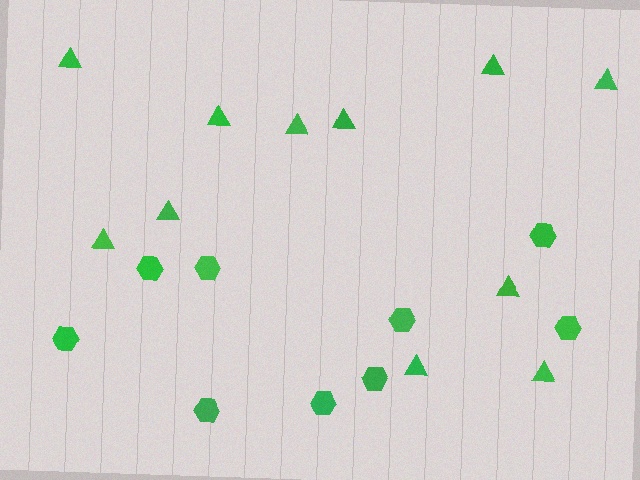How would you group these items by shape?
There are 2 groups: one group of hexagons (9) and one group of triangles (11).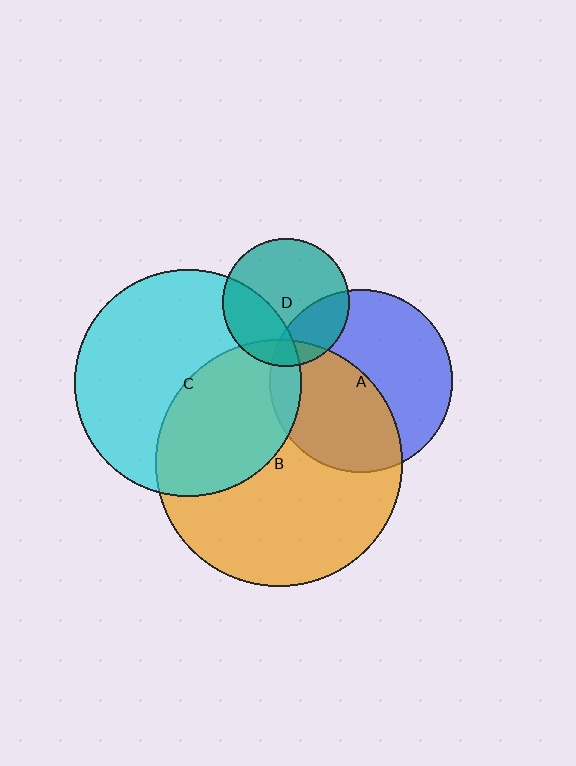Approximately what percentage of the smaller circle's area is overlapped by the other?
Approximately 10%.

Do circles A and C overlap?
Yes.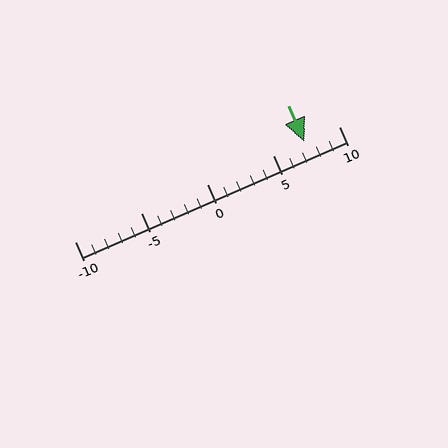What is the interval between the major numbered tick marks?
The major tick marks are spaced 5 units apart.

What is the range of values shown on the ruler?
The ruler shows values from -10 to 10.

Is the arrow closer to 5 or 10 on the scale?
The arrow is closer to 5.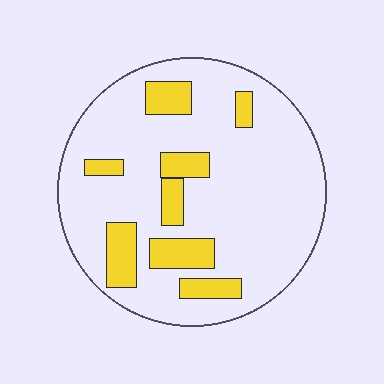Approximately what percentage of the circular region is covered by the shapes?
Approximately 20%.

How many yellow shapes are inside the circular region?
8.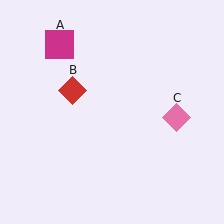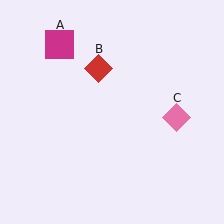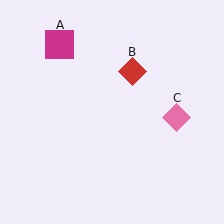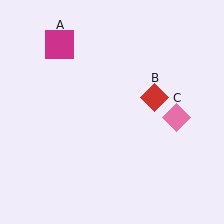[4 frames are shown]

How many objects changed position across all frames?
1 object changed position: red diamond (object B).